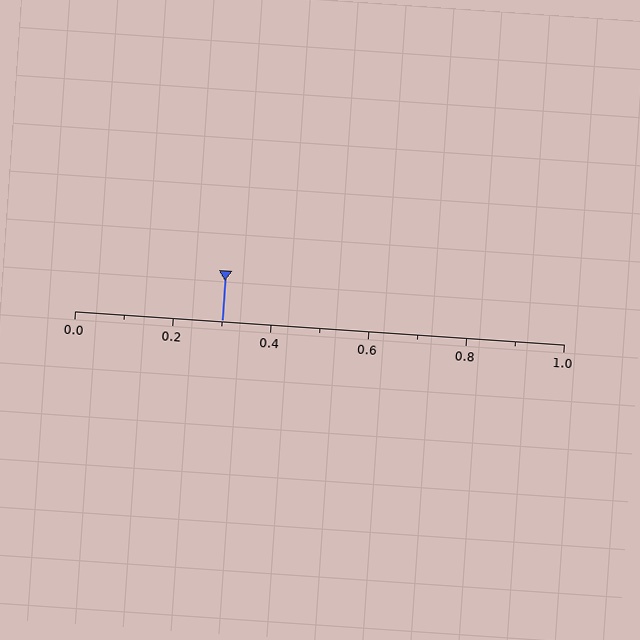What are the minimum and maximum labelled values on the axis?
The axis runs from 0.0 to 1.0.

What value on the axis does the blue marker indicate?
The marker indicates approximately 0.3.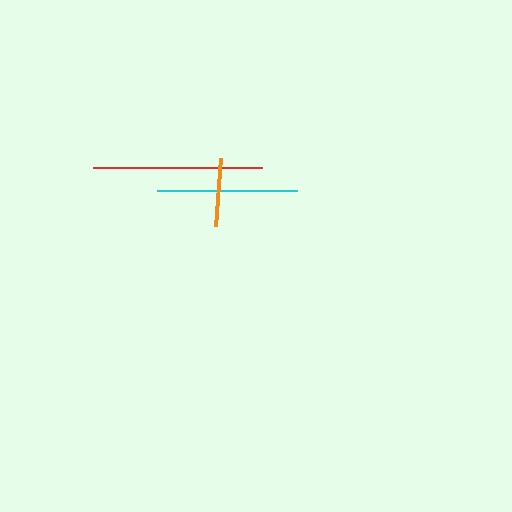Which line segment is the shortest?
The orange line is the shortest at approximately 69 pixels.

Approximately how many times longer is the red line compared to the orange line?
The red line is approximately 2.5 times the length of the orange line.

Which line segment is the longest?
The red line is the longest at approximately 170 pixels.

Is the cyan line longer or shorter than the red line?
The red line is longer than the cyan line.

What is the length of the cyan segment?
The cyan segment is approximately 140 pixels long.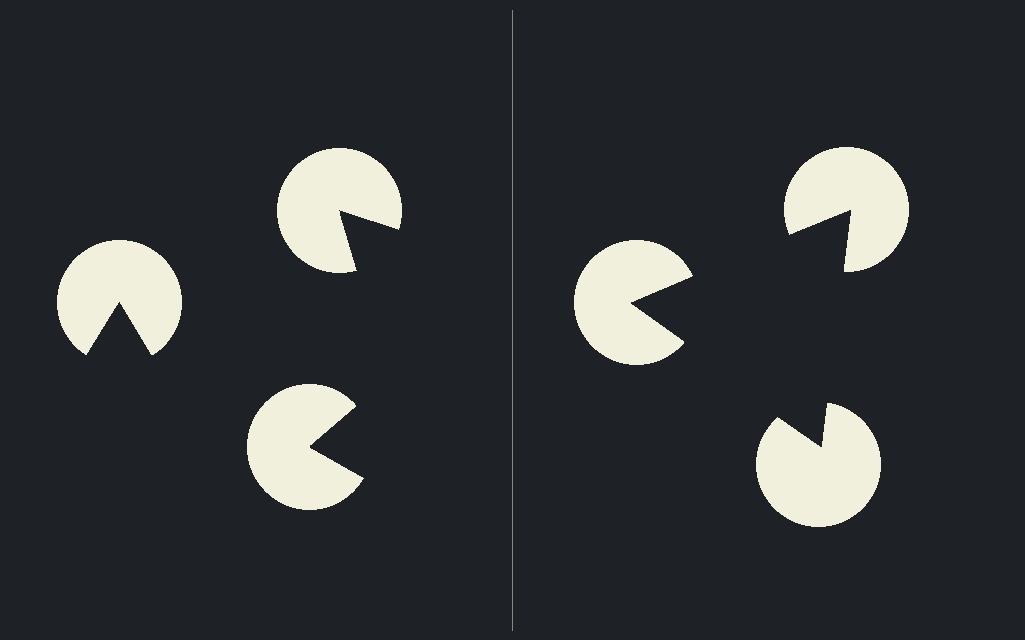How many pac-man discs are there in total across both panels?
6 — 3 on each side.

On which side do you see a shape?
An illusory triangle appears on the right side. On the left side the wedge cuts are rotated, so no coherent shape forms.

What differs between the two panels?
The pac-man discs are positioned identically on both sides; only the wedge orientations differ. On the right they align to a triangle; on the left they are misaligned.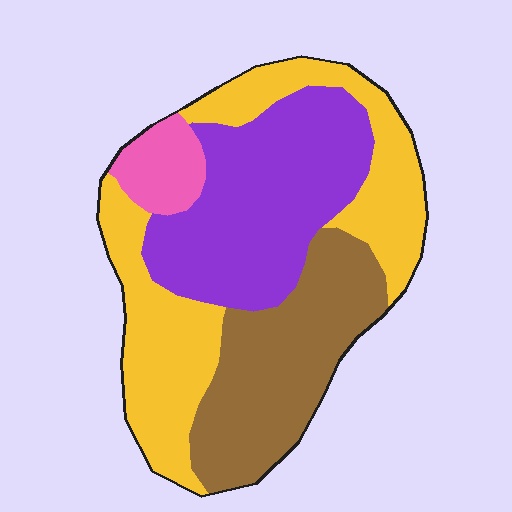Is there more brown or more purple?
Purple.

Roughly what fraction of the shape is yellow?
Yellow takes up about one third (1/3) of the shape.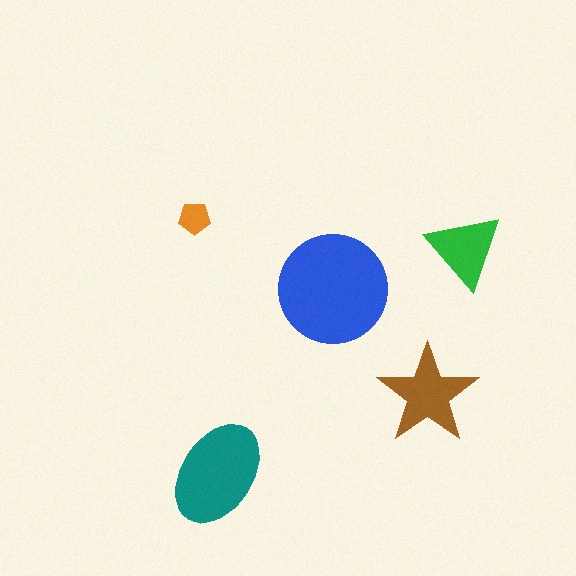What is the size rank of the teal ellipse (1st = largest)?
2nd.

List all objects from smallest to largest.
The orange pentagon, the green triangle, the brown star, the teal ellipse, the blue circle.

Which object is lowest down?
The teal ellipse is bottommost.